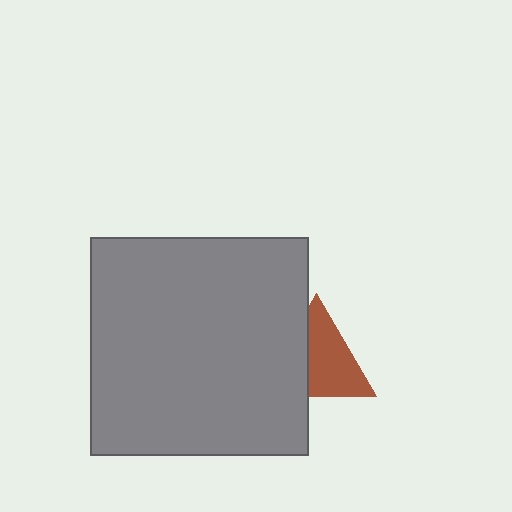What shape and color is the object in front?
The object in front is a gray square.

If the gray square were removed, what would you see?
You would see the complete brown triangle.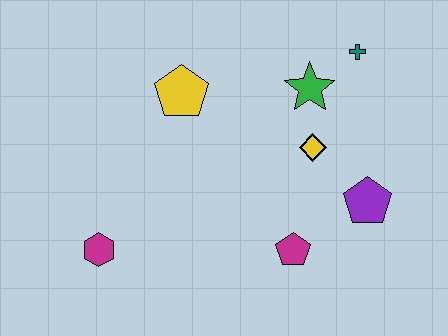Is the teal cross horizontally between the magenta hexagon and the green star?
No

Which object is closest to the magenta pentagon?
The purple pentagon is closest to the magenta pentagon.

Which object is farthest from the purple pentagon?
The magenta hexagon is farthest from the purple pentagon.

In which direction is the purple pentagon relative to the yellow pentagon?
The purple pentagon is to the right of the yellow pentagon.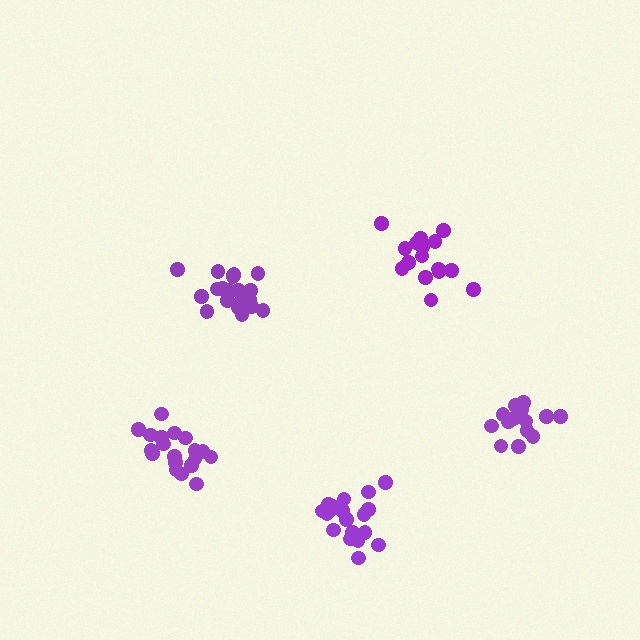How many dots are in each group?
Group 1: 19 dots, Group 2: 16 dots, Group 3: 19 dots, Group 4: 16 dots, Group 5: 21 dots (91 total).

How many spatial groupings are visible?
There are 5 spatial groupings.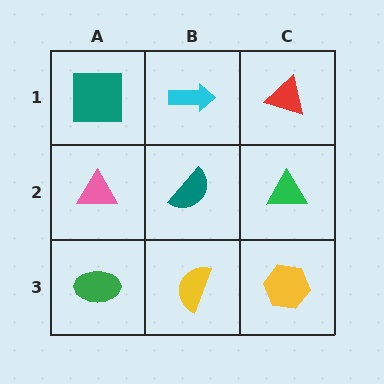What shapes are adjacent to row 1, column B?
A teal semicircle (row 2, column B), a teal square (row 1, column A), a red triangle (row 1, column C).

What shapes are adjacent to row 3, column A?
A pink triangle (row 2, column A), a yellow semicircle (row 3, column B).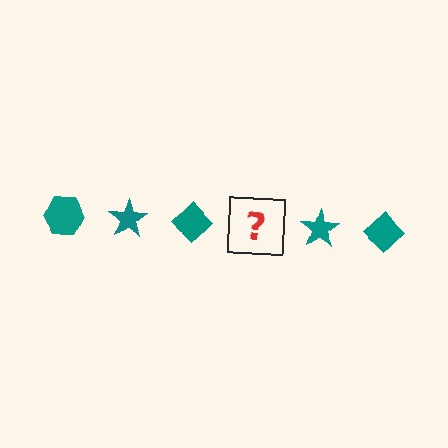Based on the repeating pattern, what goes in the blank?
The blank should be a teal hexagon.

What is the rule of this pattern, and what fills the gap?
The rule is that the pattern cycles through hexagon, star, diamond shapes in teal. The gap should be filled with a teal hexagon.